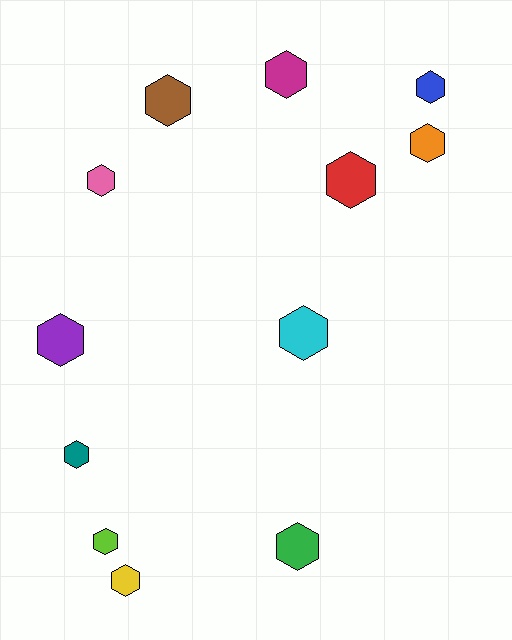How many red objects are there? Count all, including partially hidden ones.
There is 1 red object.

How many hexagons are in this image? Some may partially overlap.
There are 12 hexagons.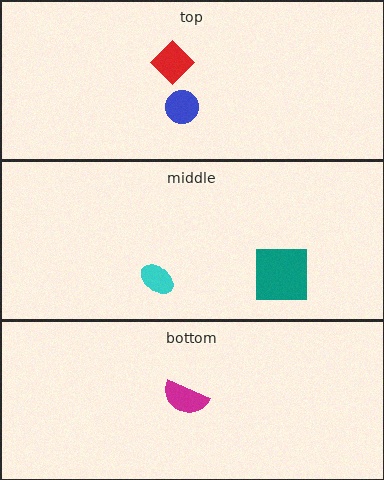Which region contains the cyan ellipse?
The middle region.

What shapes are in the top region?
The red diamond, the blue circle.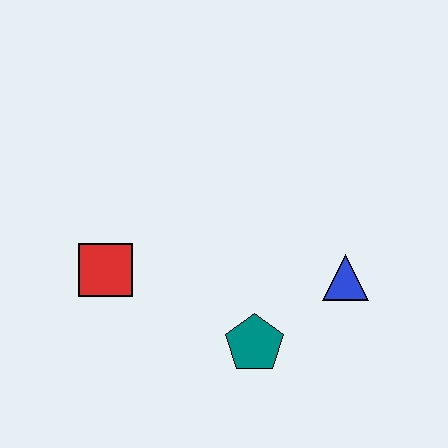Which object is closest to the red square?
The teal pentagon is closest to the red square.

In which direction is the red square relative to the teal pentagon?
The red square is to the left of the teal pentagon.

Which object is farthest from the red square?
The blue triangle is farthest from the red square.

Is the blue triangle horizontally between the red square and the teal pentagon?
No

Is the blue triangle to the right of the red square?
Yes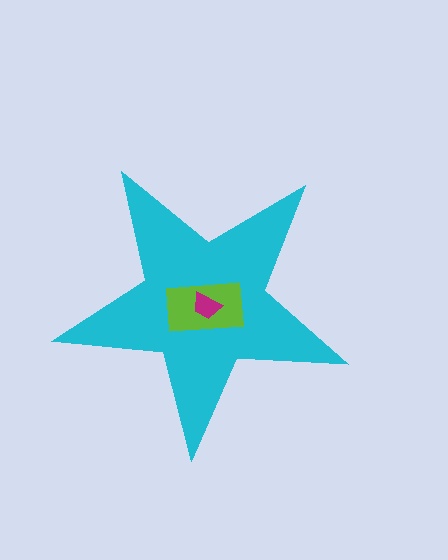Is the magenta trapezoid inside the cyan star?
Yes.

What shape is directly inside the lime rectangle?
The magenta trapezoid.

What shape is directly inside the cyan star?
The lime rectangle.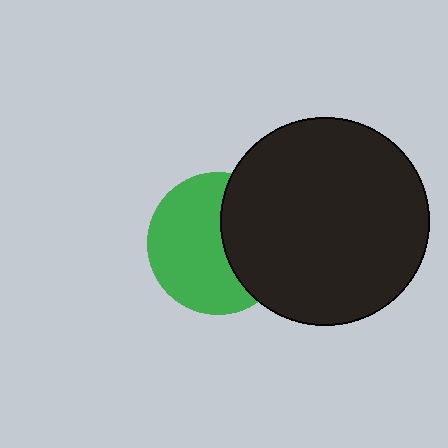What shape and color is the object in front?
The object in front is a black circle.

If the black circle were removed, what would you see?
You would see the complete green circle.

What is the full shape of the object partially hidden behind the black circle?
The partially hidden object is a green circle.